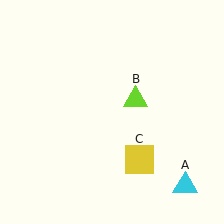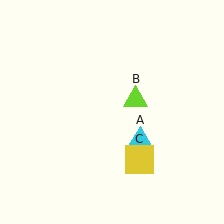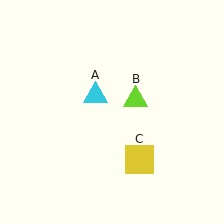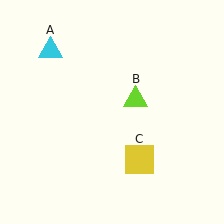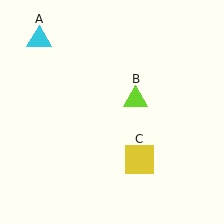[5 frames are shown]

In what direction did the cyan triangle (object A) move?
The cyan triangle (object A) moved up and to the left.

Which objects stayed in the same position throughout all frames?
Lime triangle (object B) and yellow square (object C) remained stationary.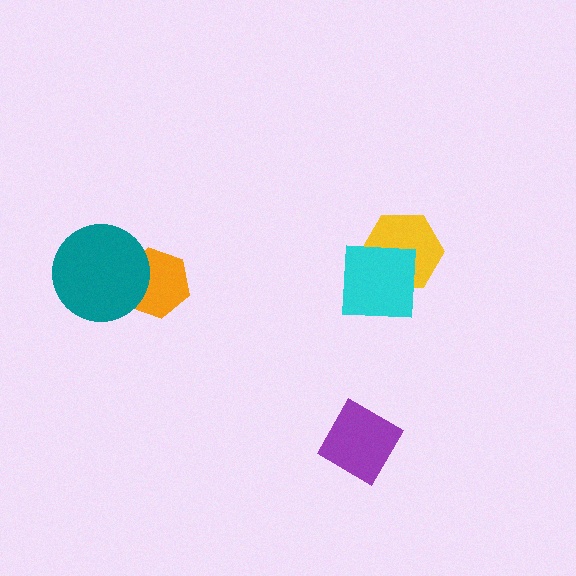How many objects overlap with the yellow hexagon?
1 object overlaps with the yellow hexagon.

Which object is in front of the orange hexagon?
The teal circle is in front of the orange hexagon.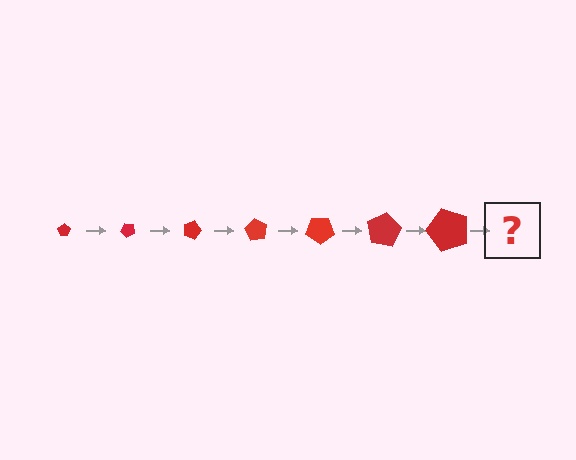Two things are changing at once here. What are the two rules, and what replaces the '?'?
The two rules are that the pentagon grows larger each step and it rotates 45 degrees each step. The '?' should be a pentagon, larger than the previous one and rotated 315 degrees from the start.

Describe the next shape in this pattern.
It should be a pentagon, larger than the previous one and rotated 315 degrees from the start.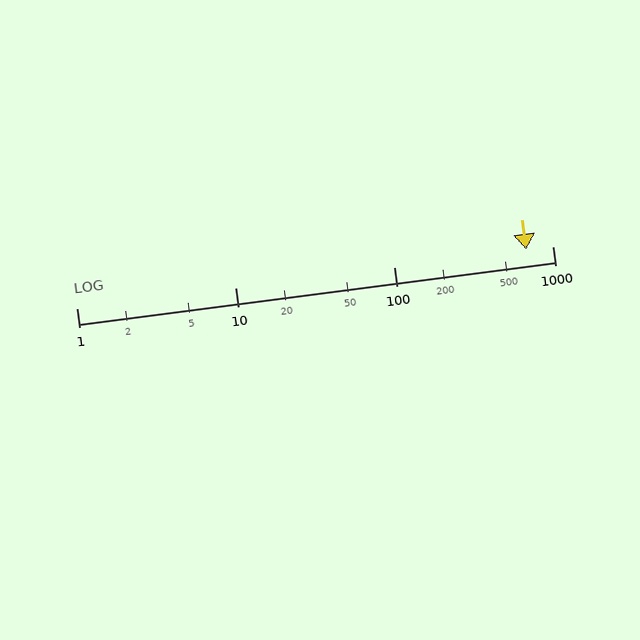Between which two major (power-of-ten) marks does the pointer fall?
The pointer is between 100 and 1000.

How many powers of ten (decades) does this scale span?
The scale spans 3 decades, from 1 to 1000.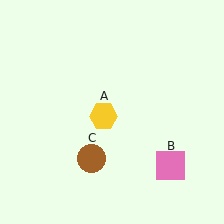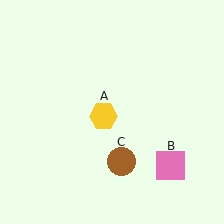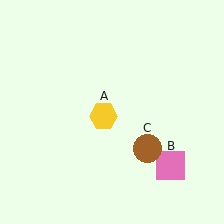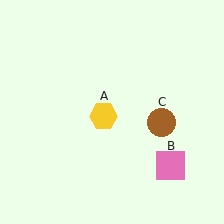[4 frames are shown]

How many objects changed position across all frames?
1 object changed position: brown circle (object C).